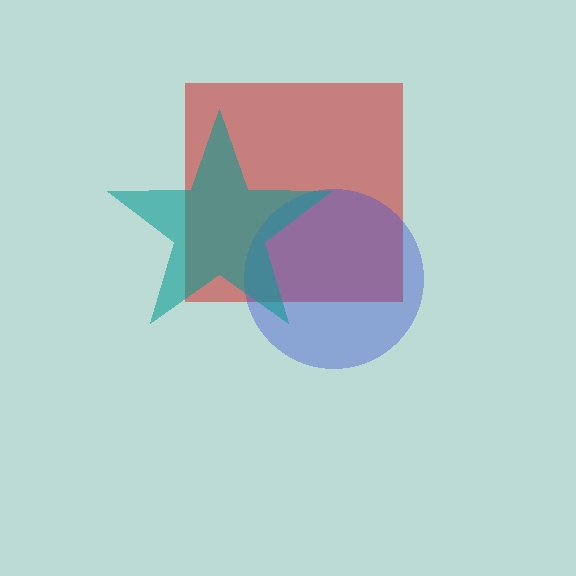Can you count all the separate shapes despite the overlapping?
Yes, there are 3 separate shapes.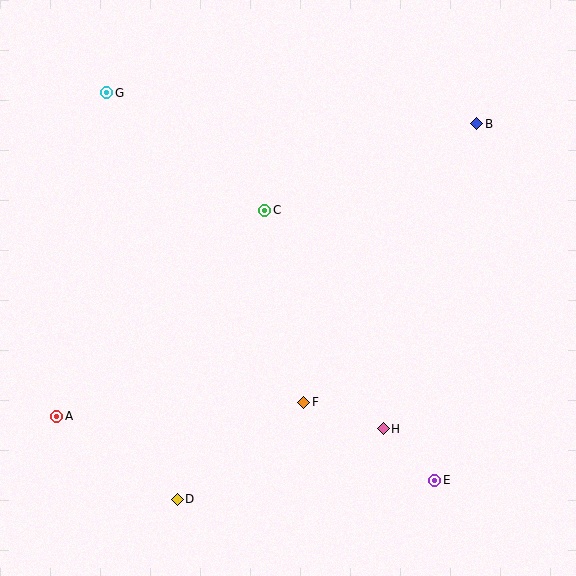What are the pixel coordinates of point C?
Point C is at (265, 210).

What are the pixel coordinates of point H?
Point H is at (383, 429).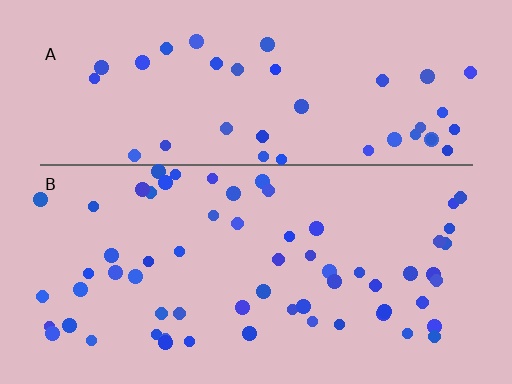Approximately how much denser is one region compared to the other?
Approximately 1.5× — region B over region A.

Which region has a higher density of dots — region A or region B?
B (the bottom).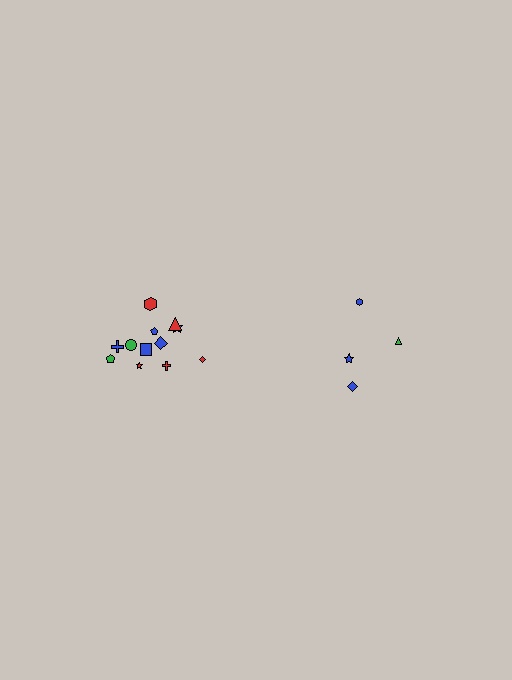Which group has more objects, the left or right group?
The left group.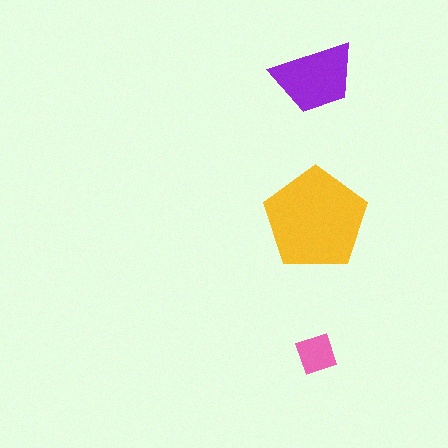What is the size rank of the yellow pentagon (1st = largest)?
1st.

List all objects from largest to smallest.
The yellow pentagon, the purple trapezoid, the pink square.